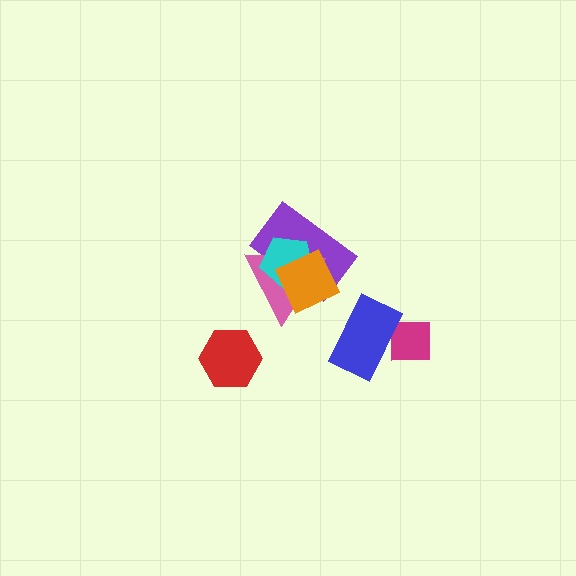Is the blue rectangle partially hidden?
No, no other shape covers it.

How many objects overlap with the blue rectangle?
1 object overlaps with the blue rectangle.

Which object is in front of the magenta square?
The blue rectangle is in front of the magenta square.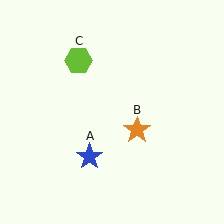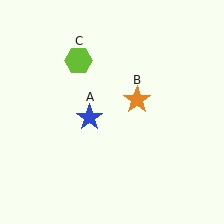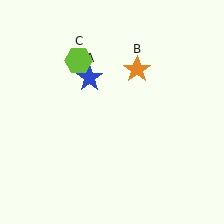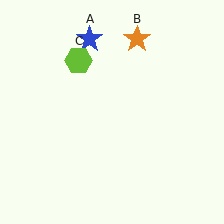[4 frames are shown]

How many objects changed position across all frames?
2 objects changed position: blue star (object A), orange star (object B).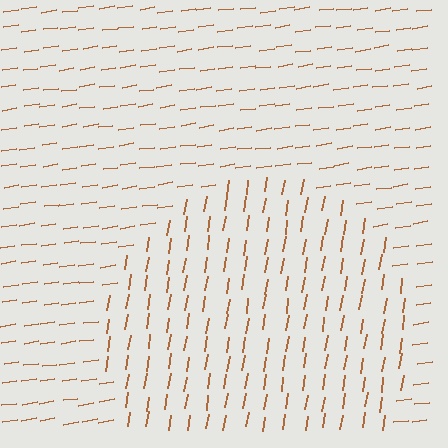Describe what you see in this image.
The image is filled with small brown line segments. A circle region in the image has lines oriented differently from the surrounding lines, creating a visible texture boundary.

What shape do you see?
I see a circle.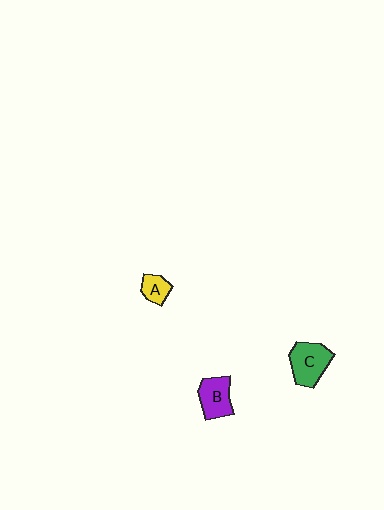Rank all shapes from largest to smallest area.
From largest to smallest: C (green), B (purple), A (yellow).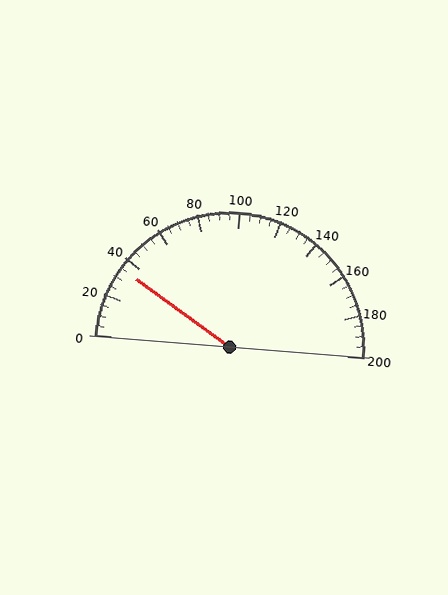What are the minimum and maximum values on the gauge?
The gauge ranges from 0 to 200.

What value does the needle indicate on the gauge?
The needle indicates approximately 35.